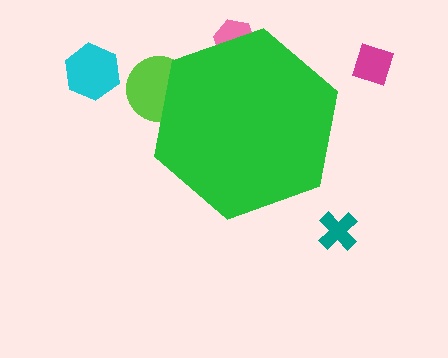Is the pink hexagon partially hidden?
Yes, the pink hexagon is partially hidden behind the green hexagon.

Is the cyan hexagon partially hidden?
No, the cyan hexagon is fully visible.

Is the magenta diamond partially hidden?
No, the magenta diamond is fully visible.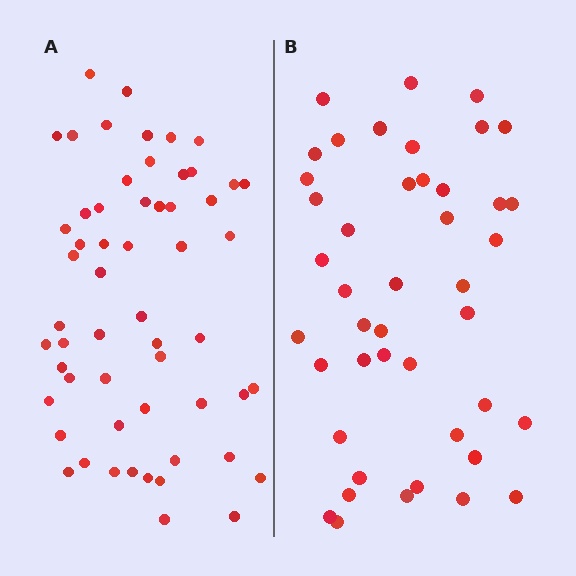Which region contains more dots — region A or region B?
Region A (the left region) has more dots.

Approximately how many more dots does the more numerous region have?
Region A has approximately 15 more dots than region B.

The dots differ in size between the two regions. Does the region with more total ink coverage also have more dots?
No. Region B has more total ink coverage because its dots are larger, but region A actually contains more individual dots. Total area can be misleading — the number of items is what matters here.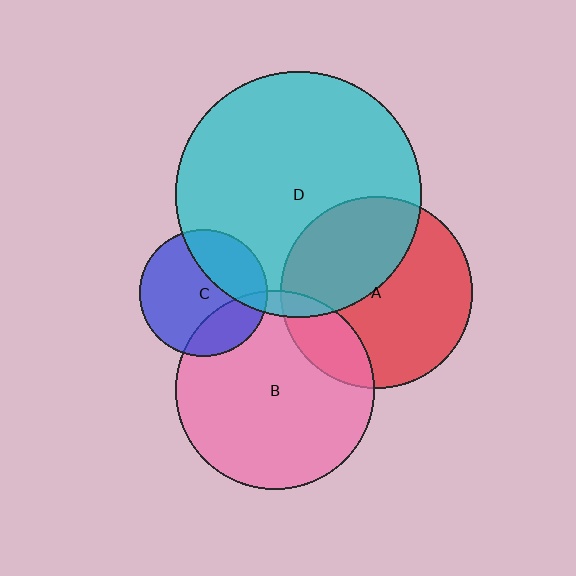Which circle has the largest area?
Circle D (cyan).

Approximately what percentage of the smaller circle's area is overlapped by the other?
Approximately 30%.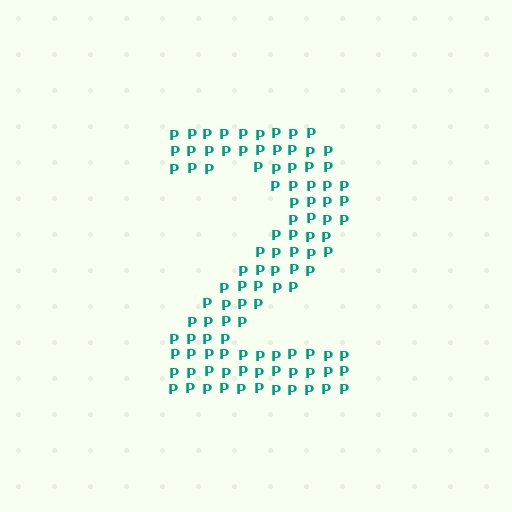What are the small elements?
The small elements are letter P's.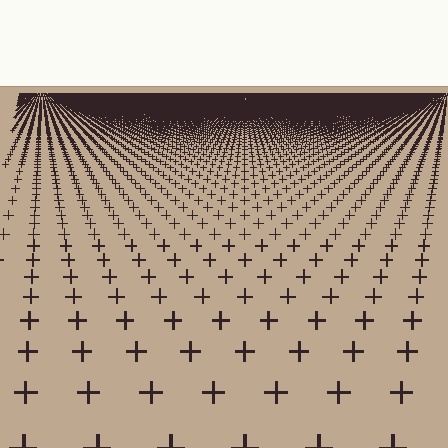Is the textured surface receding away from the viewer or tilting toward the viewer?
The surface is receding away from the viewer. Texture elements get smaller and denser toward the top.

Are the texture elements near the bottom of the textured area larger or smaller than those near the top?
Larger. Near the bottom, elements are closer to the viewer and appear at a bigger on-screen size.